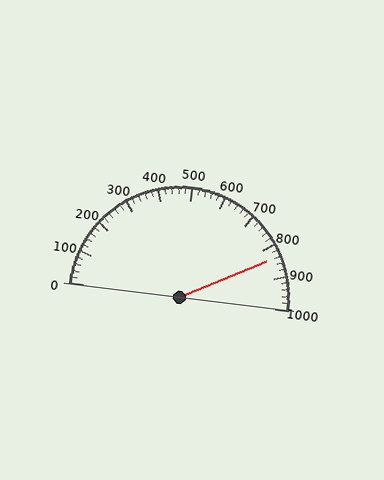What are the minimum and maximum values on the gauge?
The gauge ranges from 0 to 1000.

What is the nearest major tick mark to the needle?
The nearest major tick mark is 800.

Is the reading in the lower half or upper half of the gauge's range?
The reading is in the upper half of the range (0 to 1000).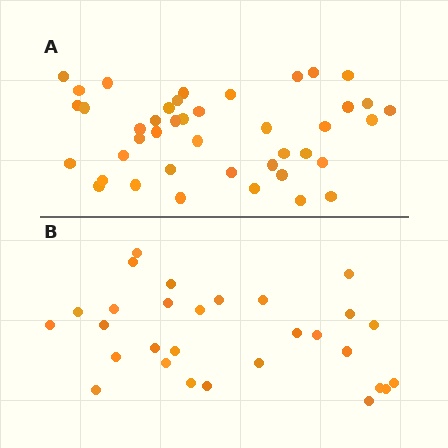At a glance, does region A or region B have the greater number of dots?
Region A (the top region) has more dots.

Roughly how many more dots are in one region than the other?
Region A has approximately 15 more dots than region B.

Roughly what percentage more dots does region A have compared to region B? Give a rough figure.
About 45% more.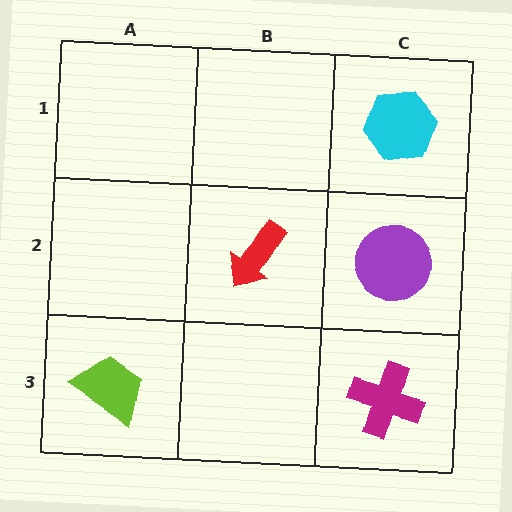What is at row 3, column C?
A magenta cross.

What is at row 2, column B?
A red arrow.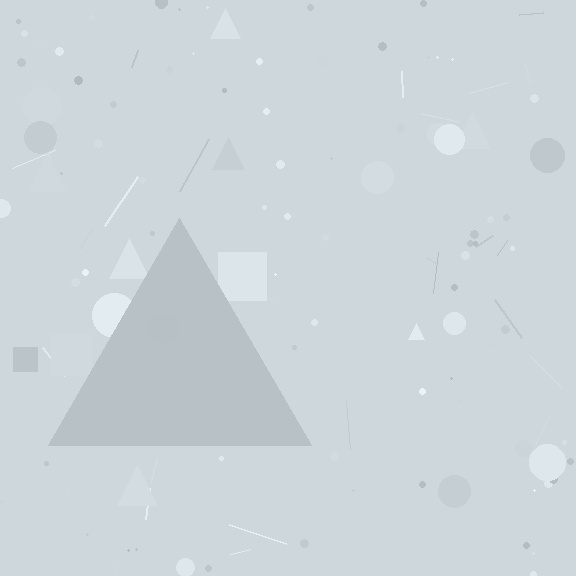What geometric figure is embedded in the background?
A triangle is embedded in the background.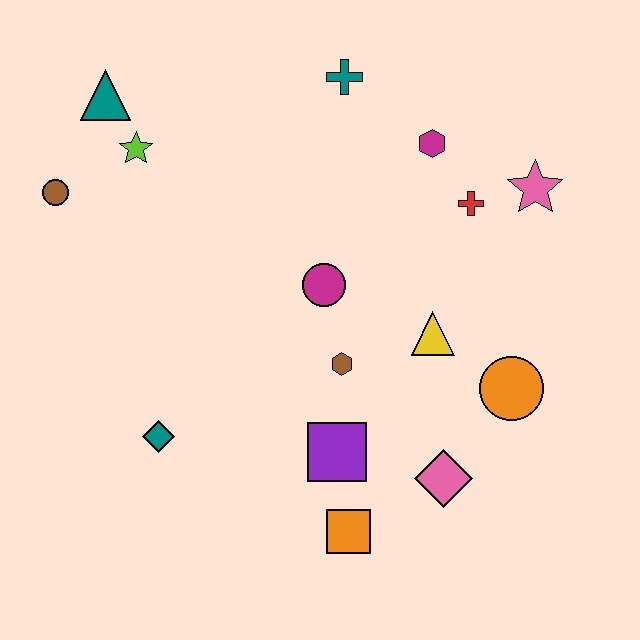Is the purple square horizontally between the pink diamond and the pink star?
No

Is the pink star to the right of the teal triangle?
Yes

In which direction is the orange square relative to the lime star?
The orange square is below the lime star.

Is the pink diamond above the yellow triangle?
No